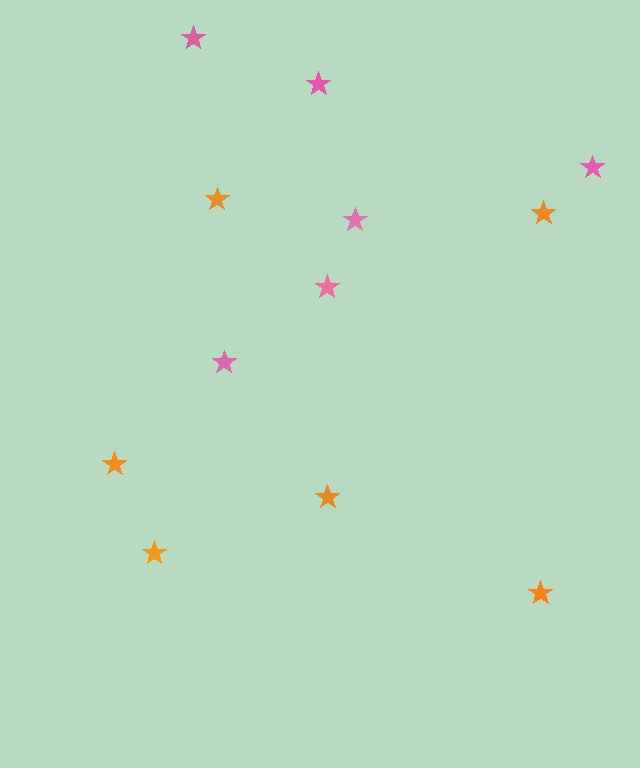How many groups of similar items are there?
There are 2 groups: one group of orange stars (6) and one group of pink stars (6).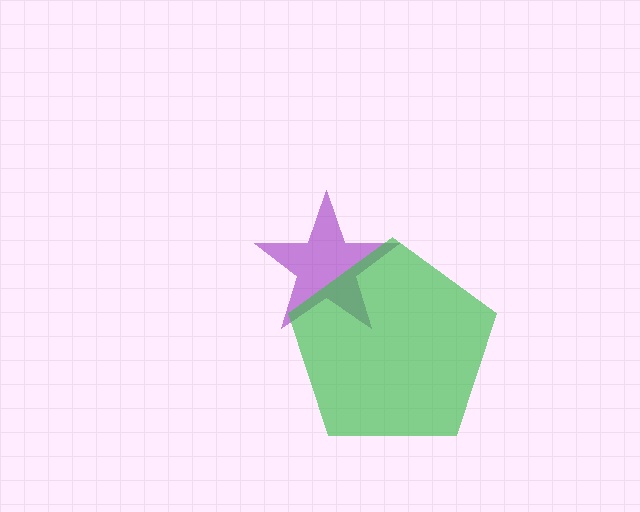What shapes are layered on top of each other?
The layered shapes are: a purple star, a green pentagon.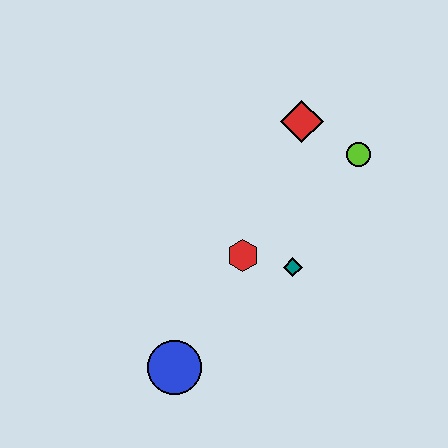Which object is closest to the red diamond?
The lime circle is closest to the red diamond.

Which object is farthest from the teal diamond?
The blue circle is farthest from the teal diamond.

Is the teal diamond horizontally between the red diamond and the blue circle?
Yes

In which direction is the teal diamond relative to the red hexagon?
The teal diamond is to the right of the red hexagon.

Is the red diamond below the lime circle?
No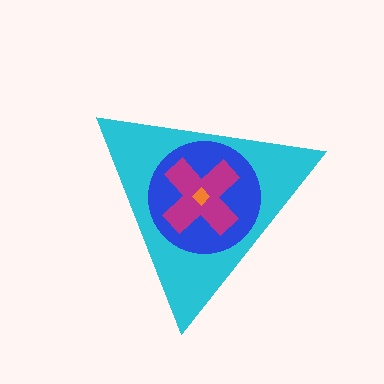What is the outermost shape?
The cyan triangle.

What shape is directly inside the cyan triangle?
The blue circle.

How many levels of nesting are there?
4.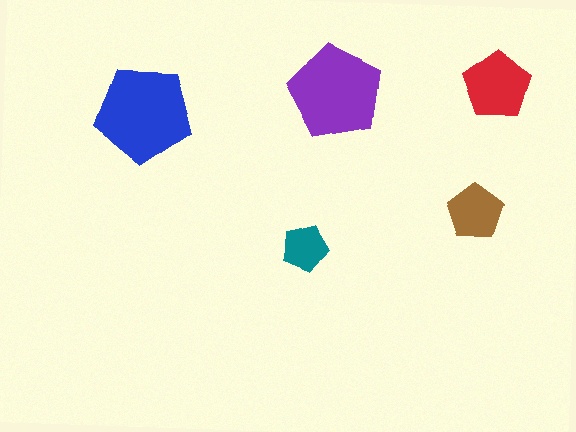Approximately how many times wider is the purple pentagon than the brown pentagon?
About 1.5 times wider.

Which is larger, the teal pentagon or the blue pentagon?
The blue one.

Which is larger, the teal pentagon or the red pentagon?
The red one.